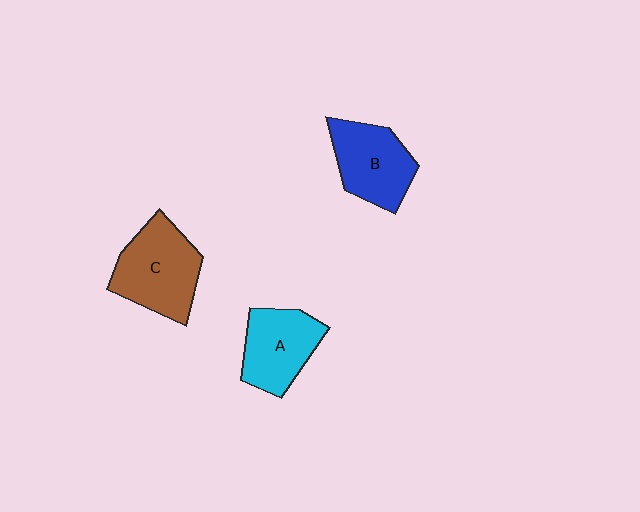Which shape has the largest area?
Shape C (brown).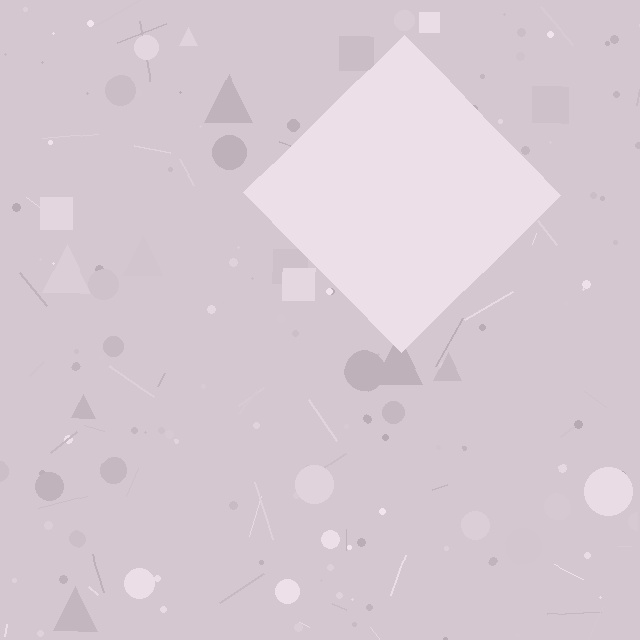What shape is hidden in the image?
A diamond is hidden in the image.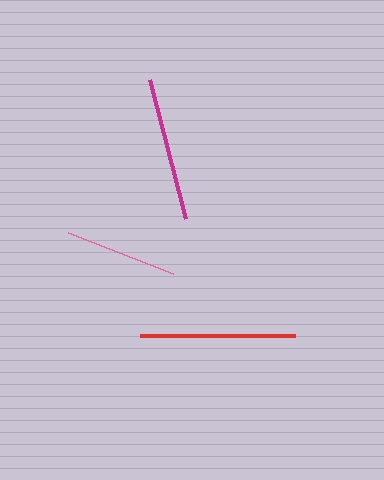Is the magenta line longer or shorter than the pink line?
The magenta line is longer than the pink line.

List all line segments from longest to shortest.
From longest to shortest: red, magenta, pink.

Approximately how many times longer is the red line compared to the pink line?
The red line is approximately 1.4 times the length of the pink line.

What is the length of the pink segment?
The pink segment is approximately 113 pixels long.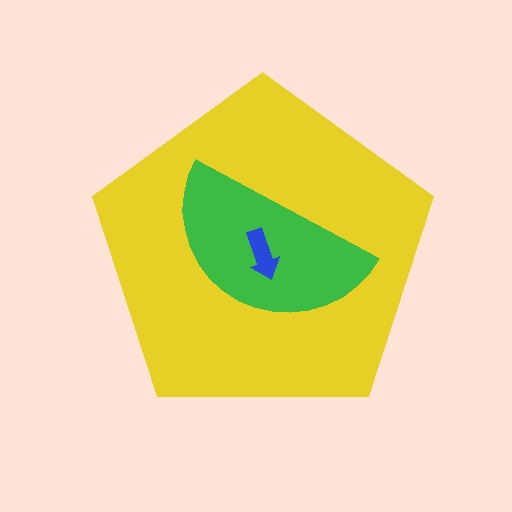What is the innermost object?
The blue arrow.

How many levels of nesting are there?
3.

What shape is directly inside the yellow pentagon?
The green semicircle.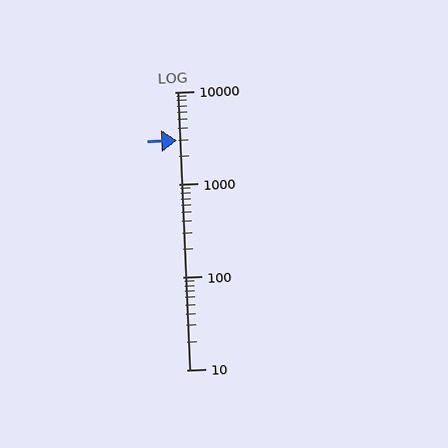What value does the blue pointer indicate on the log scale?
The pointer indicates approximately 3000.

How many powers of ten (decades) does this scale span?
The scale spans 3 decades, from 10 to 10000.